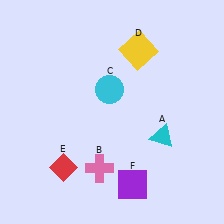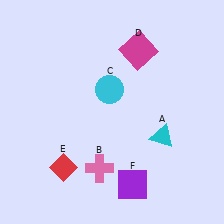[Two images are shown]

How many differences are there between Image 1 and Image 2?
There is 1 difference between the two images.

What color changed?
The square (D) changed from yellow in Image 1 to magenta in Image 2.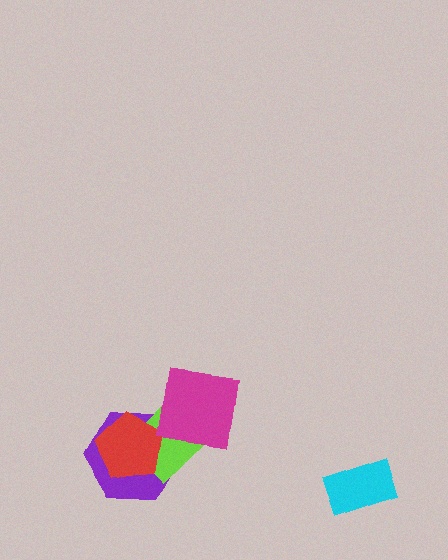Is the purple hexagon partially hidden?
Yes, it is partially covered by another shape.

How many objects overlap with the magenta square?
2 objects overlap with the magenta square.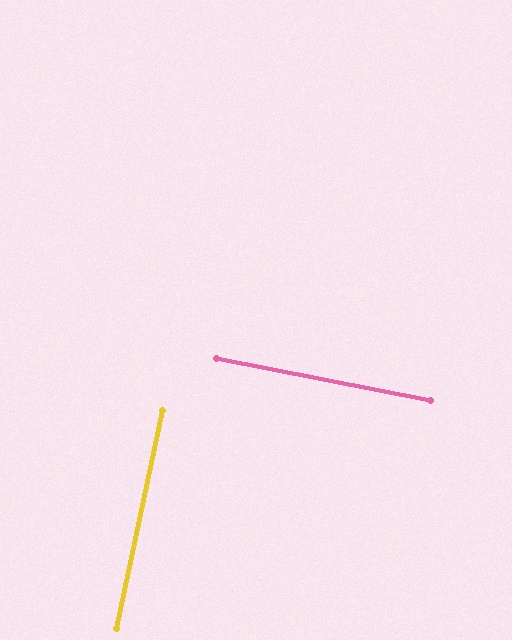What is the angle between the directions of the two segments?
Approximately 90 degrees.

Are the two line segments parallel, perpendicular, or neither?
Perpendicular — they meet at approximately 90°.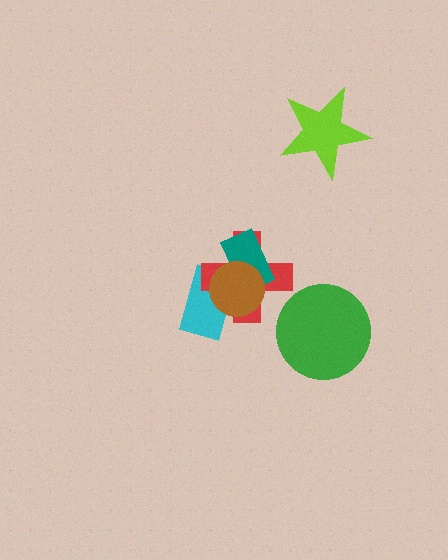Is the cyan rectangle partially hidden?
Yes, it is partially covered by another shape.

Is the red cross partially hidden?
Yes, it is partially covered by another shape.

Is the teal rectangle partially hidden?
Yes, it is partially covered by another shape.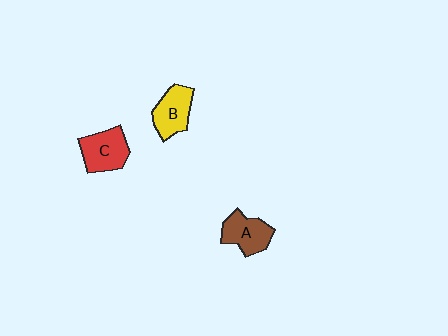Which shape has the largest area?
Shape C (red).